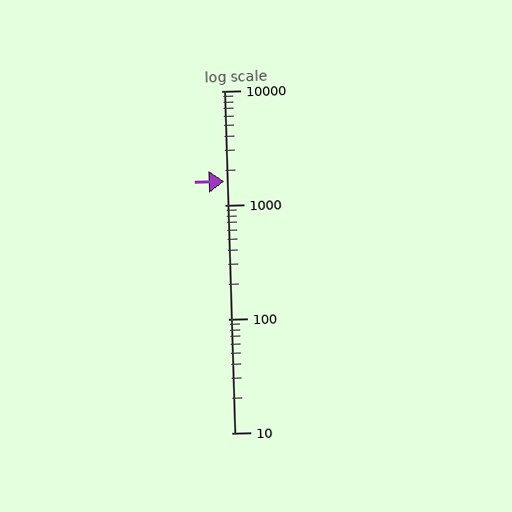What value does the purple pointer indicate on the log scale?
The pointer indicates approximately 1600.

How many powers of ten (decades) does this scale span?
The scale spans 3 decades, from 10 to 10000.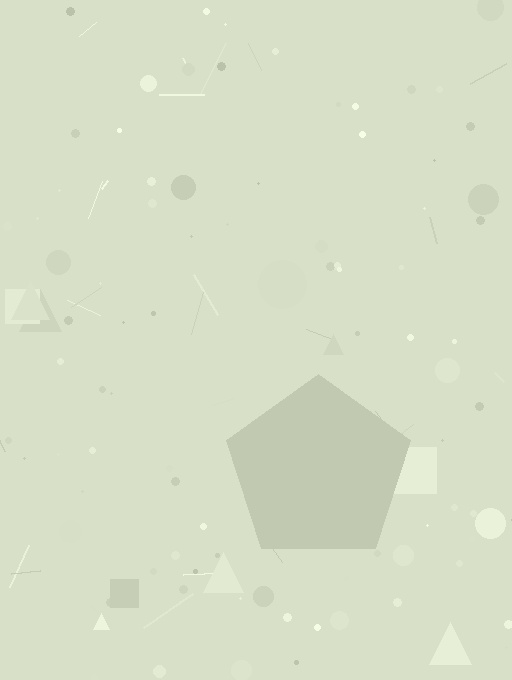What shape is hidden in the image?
A pentagon is hidden in the image.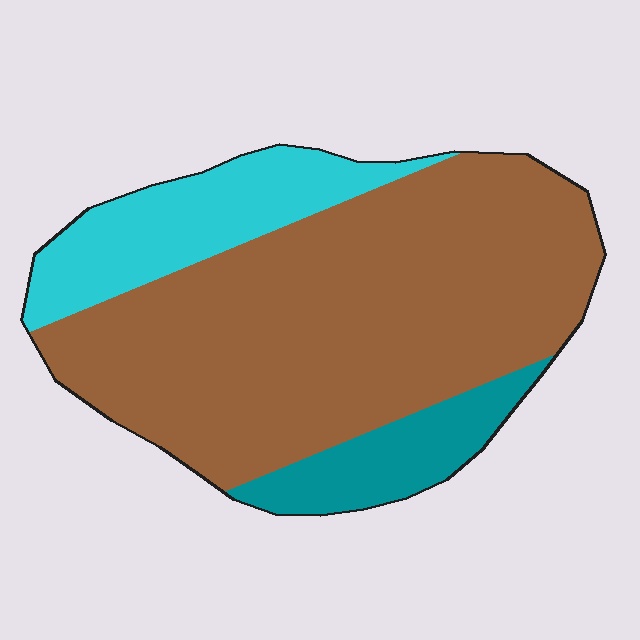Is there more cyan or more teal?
Cyan.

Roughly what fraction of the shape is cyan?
Cyan covers around 20% of the shape.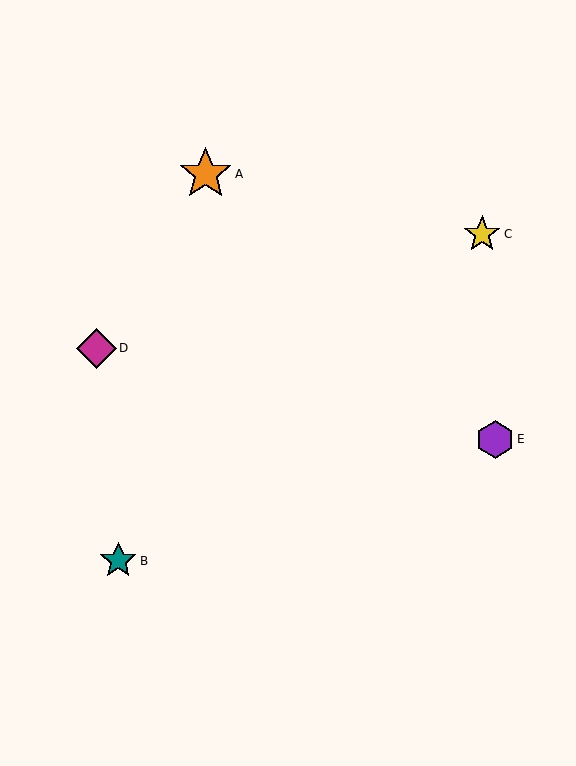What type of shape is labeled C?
Shape C is a yellow star.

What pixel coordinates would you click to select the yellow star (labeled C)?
Click at (482, 234) to select the yellow star C.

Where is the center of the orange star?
The center of the orange star is at (206, 174).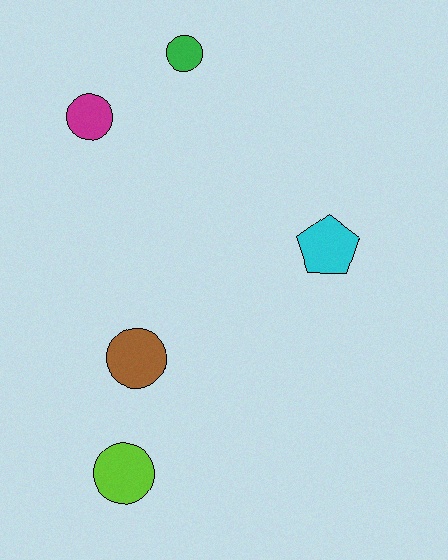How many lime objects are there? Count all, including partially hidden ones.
There is 1 lime object.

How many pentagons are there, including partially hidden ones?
There is 1 pentagon.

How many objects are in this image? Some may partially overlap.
There are 5 objects.